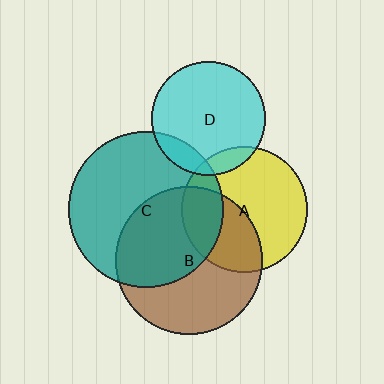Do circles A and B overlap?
Yes.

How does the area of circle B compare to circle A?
Approximately 1.4 times.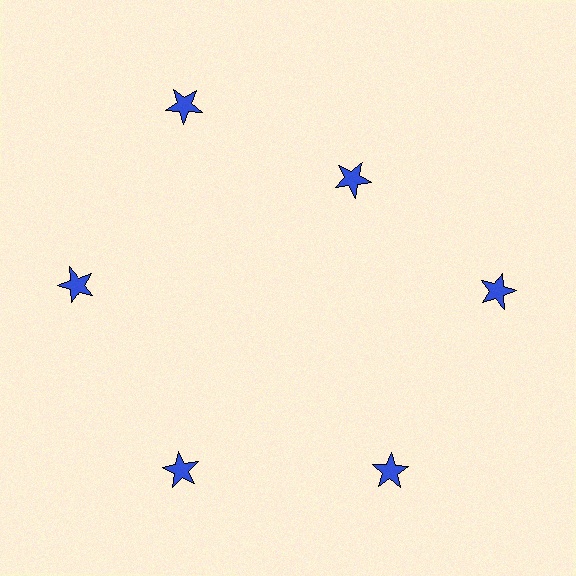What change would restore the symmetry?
The symmetry would be restored by moving it outward, back onto the ring so that all 6 stars sit at equal angles and equal distance from the center.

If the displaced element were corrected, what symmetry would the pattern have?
It would have 6-fold rotational symmetry — the pattern would map onto itself every 60 degrees.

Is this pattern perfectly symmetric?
No. The 6 blue stars are arranged in a ring, but one element near the 1 o'clock position is pulled inward toward the center, breaking the 6-fold rotational symmetry.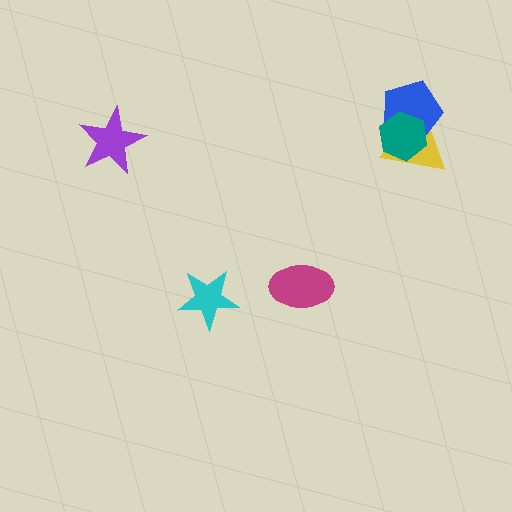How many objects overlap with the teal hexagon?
2 objects overlap with the teal hexagon.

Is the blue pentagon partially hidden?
Yes, it is partially covered by another shape.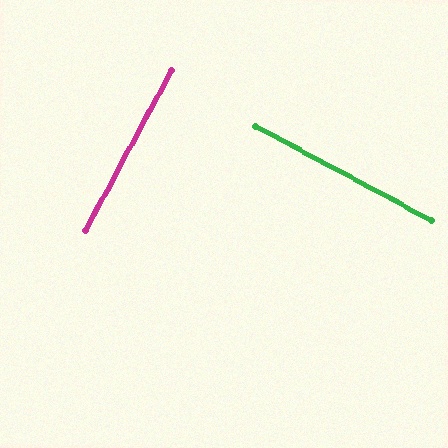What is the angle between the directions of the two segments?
Approximately 90 degrees.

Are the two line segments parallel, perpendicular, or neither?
Perpendicular — they meet at approximately 90°.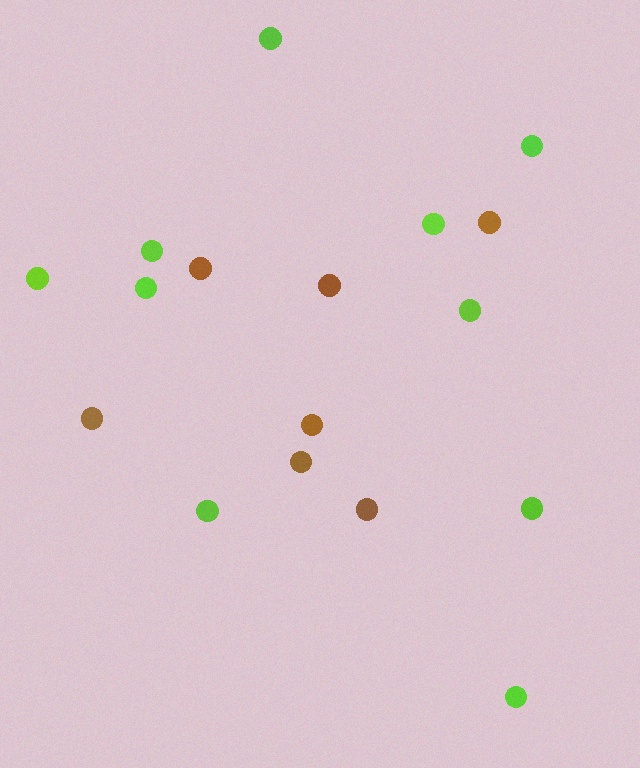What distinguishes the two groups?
There are 2 groups: one group of brown circles (7) and one group of lime circles (10).